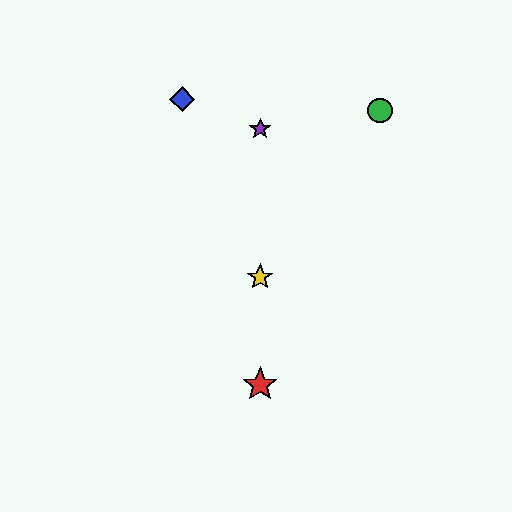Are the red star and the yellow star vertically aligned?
Yes, both are at x≈260.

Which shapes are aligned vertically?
The red star, the yellow star, the purple star are aligned vertically.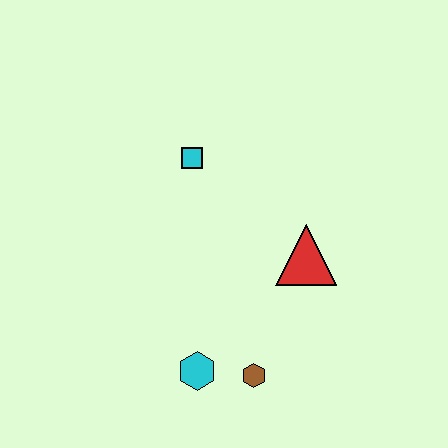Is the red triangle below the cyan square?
Yes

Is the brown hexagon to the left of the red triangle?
Yes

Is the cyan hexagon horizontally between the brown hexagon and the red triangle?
No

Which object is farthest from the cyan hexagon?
The cyan square is farthest from the cyan hexagon.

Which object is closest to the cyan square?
The red triangle is closest to the cyan square.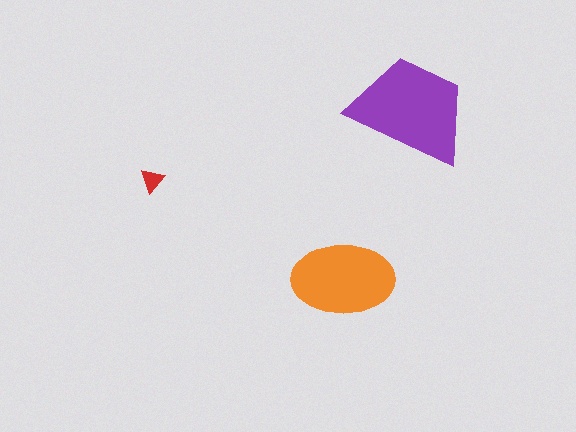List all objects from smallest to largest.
The red triangle, the orange ellipse, the purple trapezoid.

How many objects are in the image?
There are 3 objects in the image.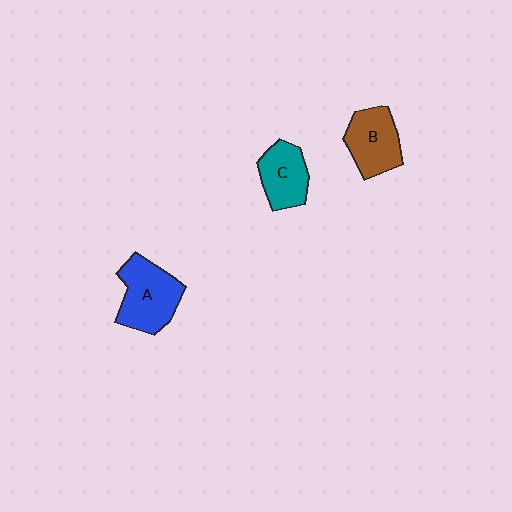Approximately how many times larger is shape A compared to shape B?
Approximately 1.2 times.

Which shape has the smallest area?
Shape C (teal).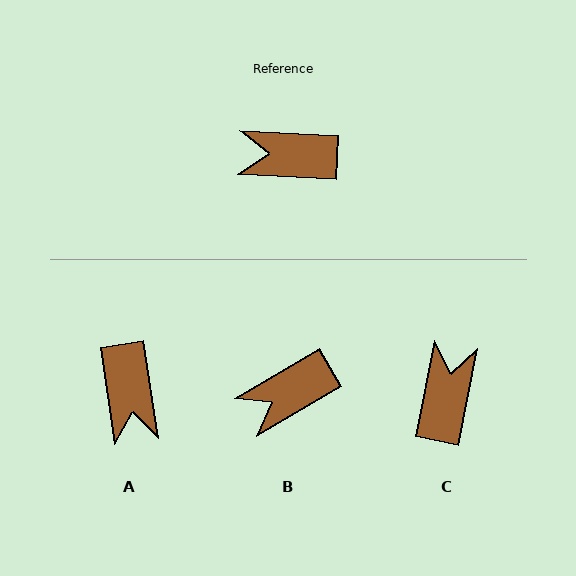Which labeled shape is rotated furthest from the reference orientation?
A, about 102 degrees away.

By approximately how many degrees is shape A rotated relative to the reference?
Approximately 102 degrees counter-clockwise.